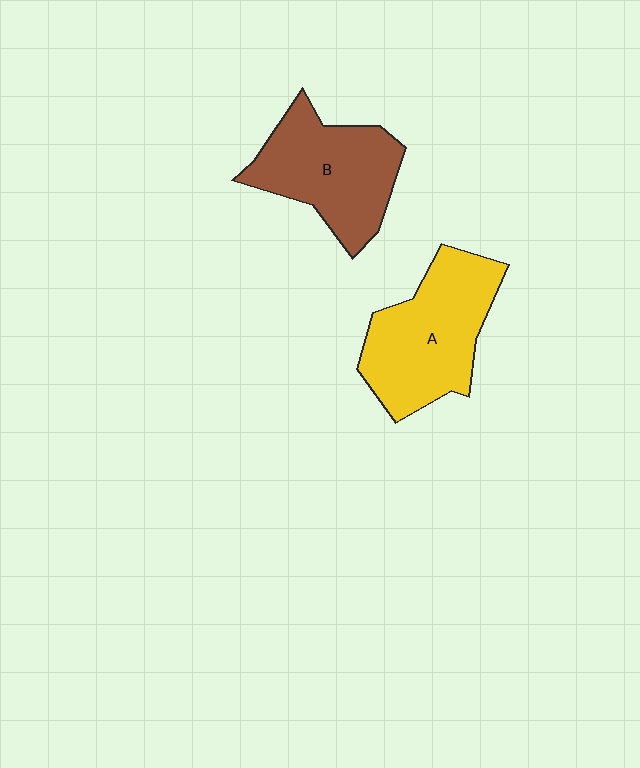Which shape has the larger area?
Shape A (yellow).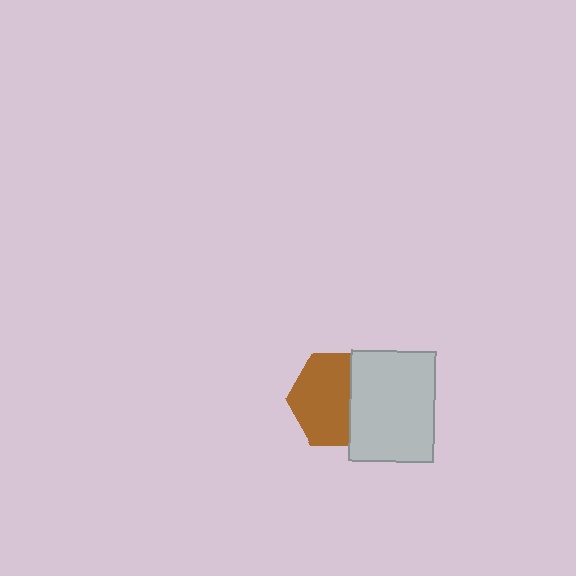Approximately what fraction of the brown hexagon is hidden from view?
Roughly 37% of the brown hexagon is hidden behind the light gray rectangle.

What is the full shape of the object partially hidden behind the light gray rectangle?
The partially hidden object is a brown hexagon.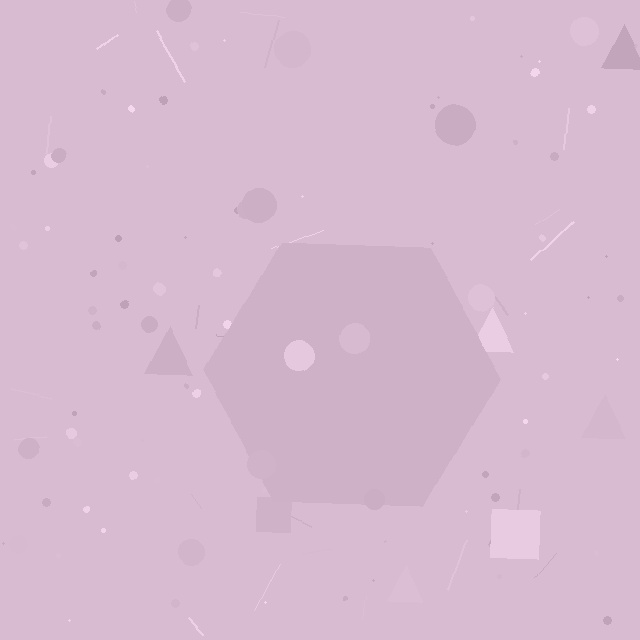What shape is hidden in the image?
A hexagon is hidden in the image.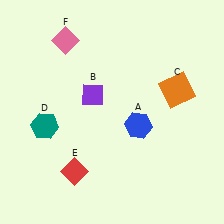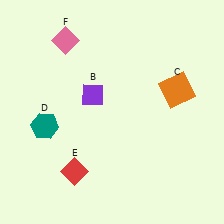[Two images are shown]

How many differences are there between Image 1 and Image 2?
There is 1 difference between the two images.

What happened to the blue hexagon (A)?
The blue hexagon (A) was removed in Image 2. It was in the bottom-right area of Image 1.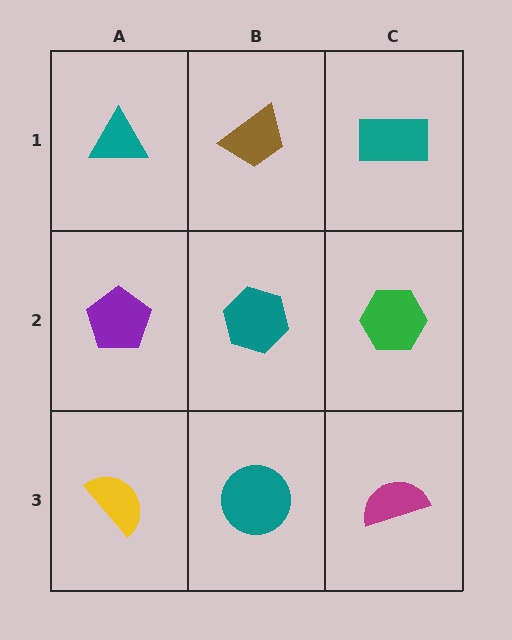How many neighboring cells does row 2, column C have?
3.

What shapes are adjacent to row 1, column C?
A green hexagon (row 2, column C), a brown trapezoid (row 1, column B).